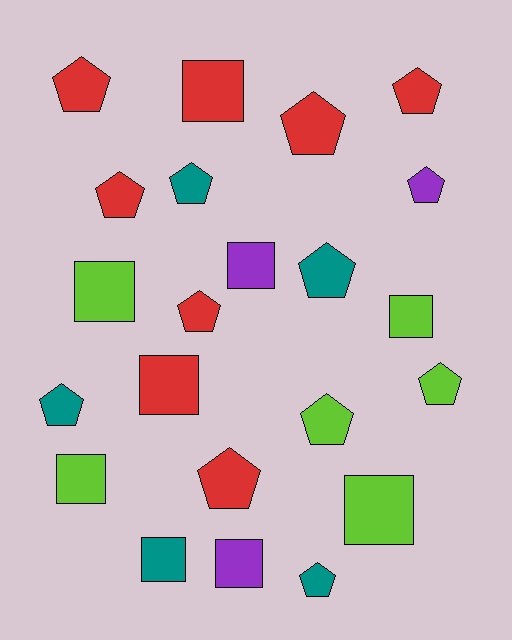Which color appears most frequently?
Red, with 8 objects.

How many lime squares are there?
There are 4 lime squares.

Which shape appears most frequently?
Pentagon, with 13 objects.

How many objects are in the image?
There are 22 objects.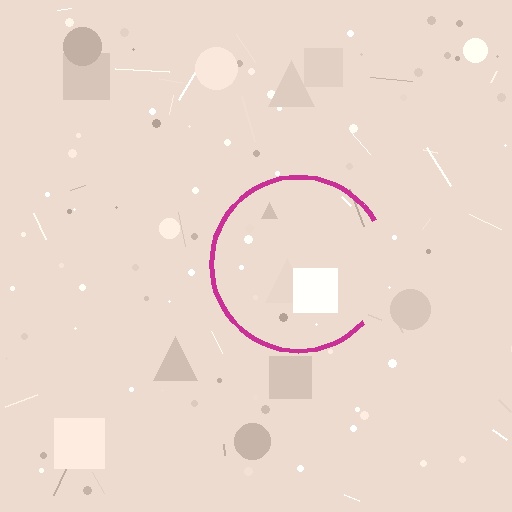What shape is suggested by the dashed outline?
The dashed outline suggests a circle.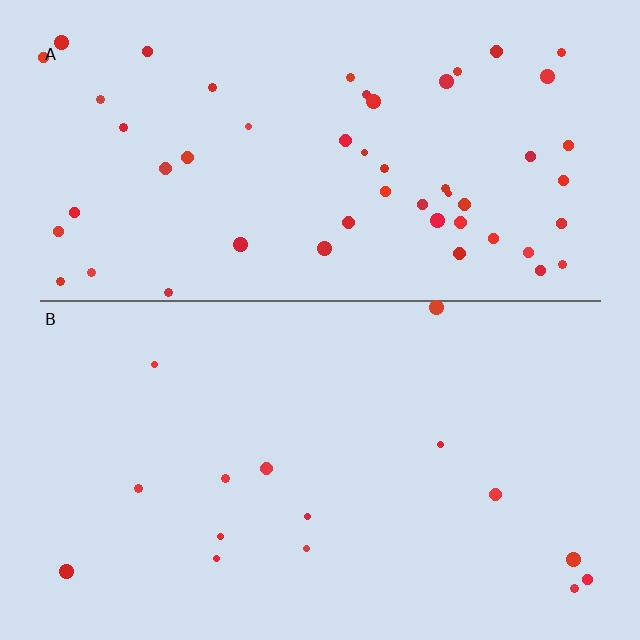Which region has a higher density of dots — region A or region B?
A (the top).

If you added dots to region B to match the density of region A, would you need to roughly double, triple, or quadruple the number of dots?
Approximately triple.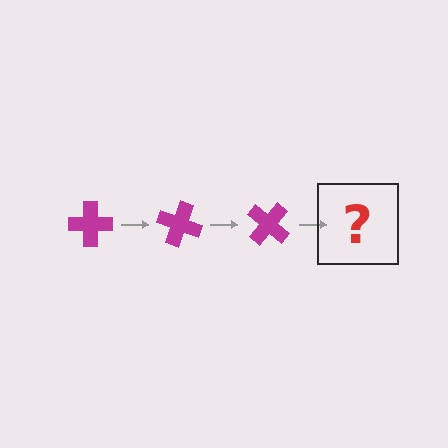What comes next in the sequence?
The next element should be a magenta cross rotated 60 degrees.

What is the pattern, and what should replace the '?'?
The pattern is that the cross rotates 20 degrees each step. The '?' should be a magenta cross rotated 60 degrees.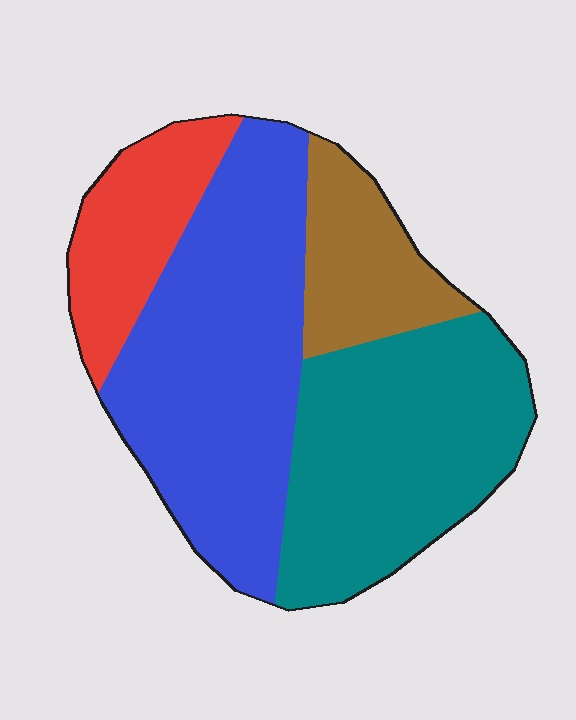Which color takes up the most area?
Blue, at roughly 40%.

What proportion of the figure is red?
Red covers roughly 15% of the figure.